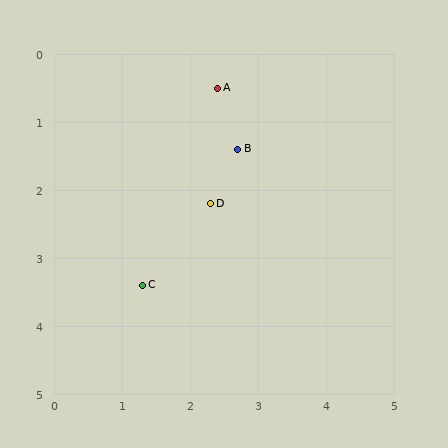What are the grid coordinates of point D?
Point D is at approximately (2.3, 2.2).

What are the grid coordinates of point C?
Point C is at approximately (1.3, 3.4).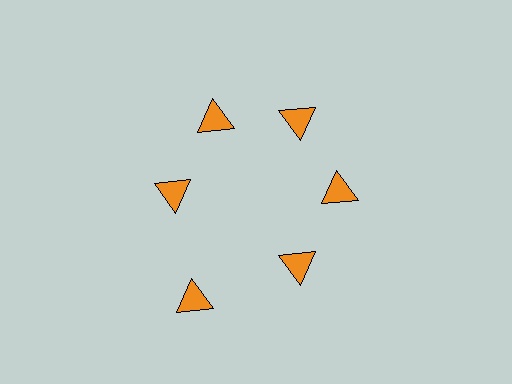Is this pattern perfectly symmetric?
No. The 6 orange triangles are arranged in a ring, but one element near the 7 o'clock position is pushed outward from the center, breaking the 6-fold rotational symmetry.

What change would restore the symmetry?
The symmetry would be restored by moving it inward, back onto the ring so that all 6 triangles sit at equal angles and equal distance from the center.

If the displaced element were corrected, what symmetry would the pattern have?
It would have 6-fold rotational symmetry — the pattern would map onto itself every 60 degrees.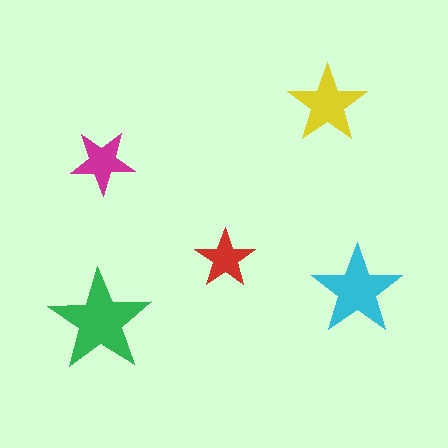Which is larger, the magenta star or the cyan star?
The cyan one.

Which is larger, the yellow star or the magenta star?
The yellow one.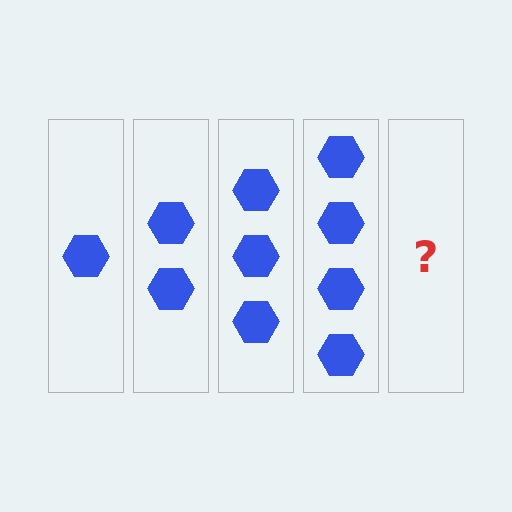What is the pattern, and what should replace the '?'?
The pattern is that each step adds one more hexagon. The '?' should be 5 hexagons.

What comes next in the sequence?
The next element should be 5 hexagons.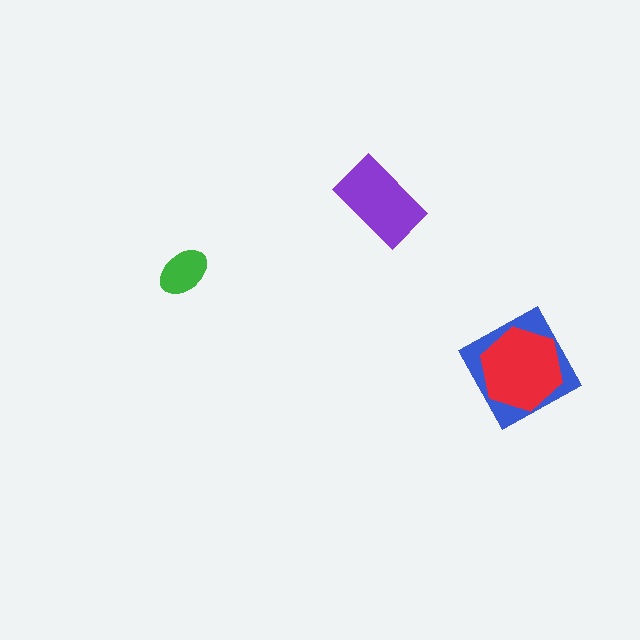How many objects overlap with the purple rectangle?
0 objects overlap with the purple rectangle.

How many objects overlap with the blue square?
1 object overlaps with the blue square.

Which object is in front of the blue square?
The red hexagon is in front of the blue square.